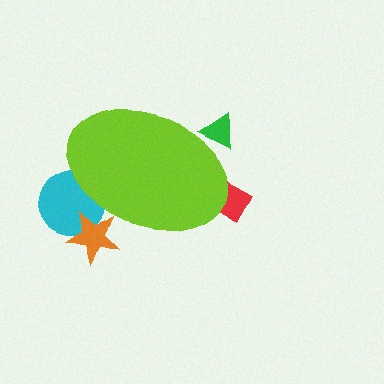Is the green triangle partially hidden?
Yes, the green triangle is partially hidden behind the lime ellipse.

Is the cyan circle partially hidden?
Yes, the cyan circle is partially hidden behind the lime ellipse.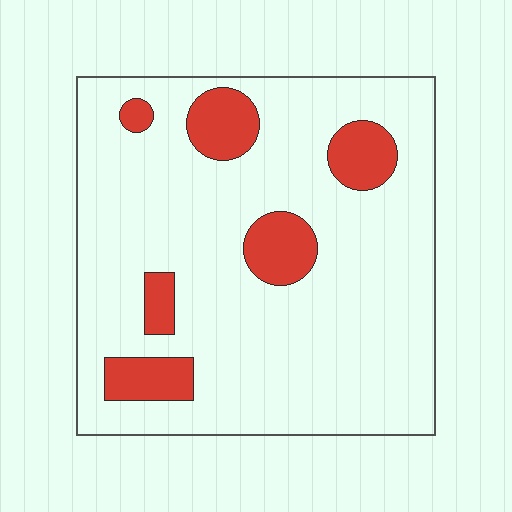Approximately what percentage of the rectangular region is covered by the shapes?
Approximately 15%.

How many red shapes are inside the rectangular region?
6.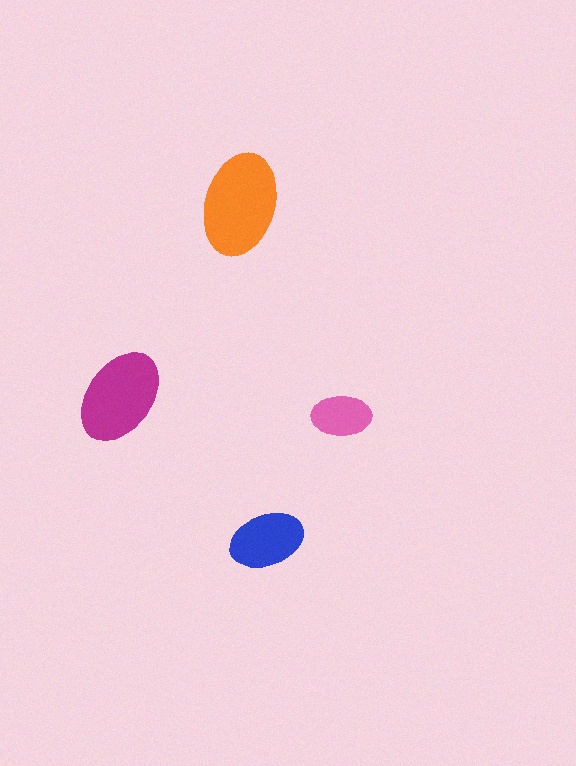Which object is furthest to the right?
The pink ellipse is rightmost.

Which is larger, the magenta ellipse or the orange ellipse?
The orange one.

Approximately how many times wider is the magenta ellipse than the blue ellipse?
About 1.5 times wider.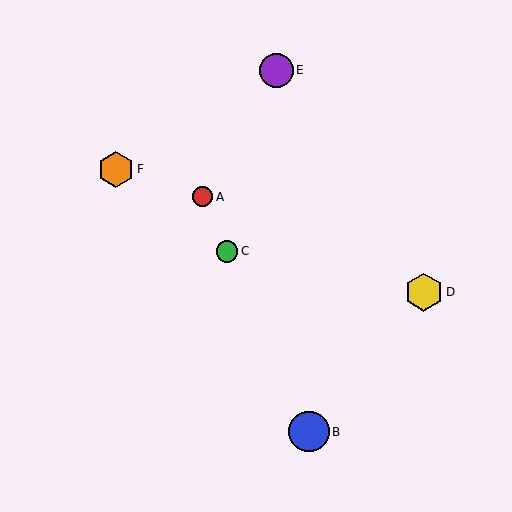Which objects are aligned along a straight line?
Objects A, B, C are aligned along a straight line.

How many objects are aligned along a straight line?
3 objects (A, B, C) are aligned along a straight line.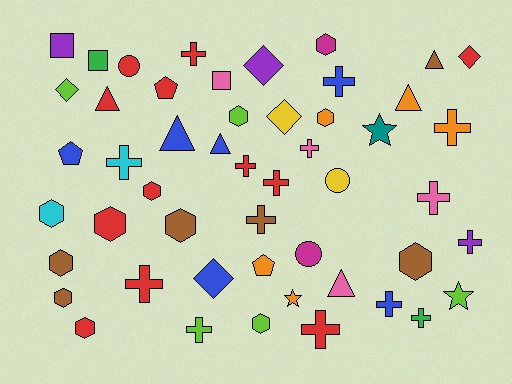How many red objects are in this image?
There are 12 red objects.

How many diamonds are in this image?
There are 5 diamonds.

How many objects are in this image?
There are 50 objects.